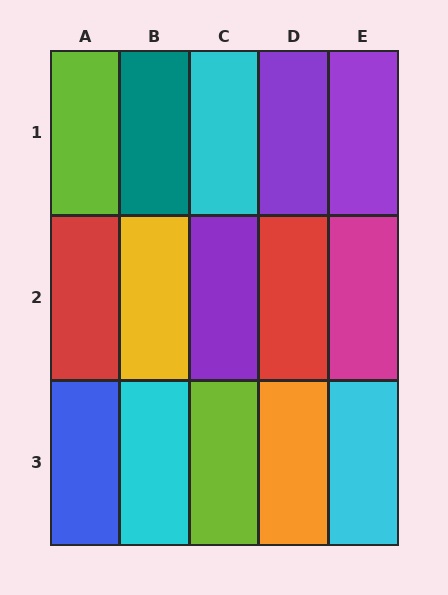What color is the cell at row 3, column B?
Cyan.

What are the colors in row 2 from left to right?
Red, yellow, purple, red, magenta.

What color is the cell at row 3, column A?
Blue.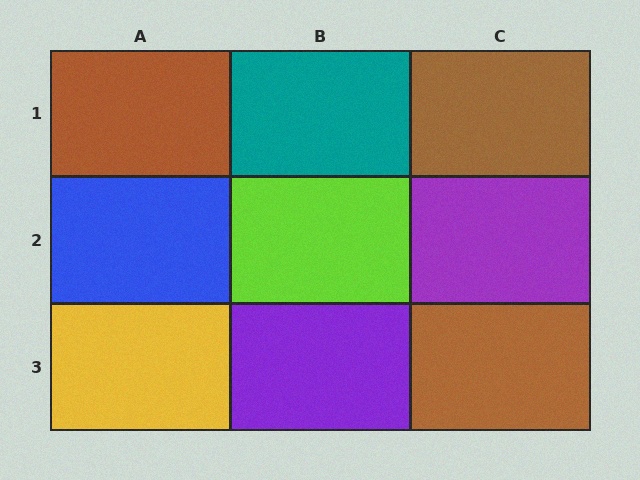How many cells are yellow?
1 cell is yellow.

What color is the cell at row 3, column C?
Brown.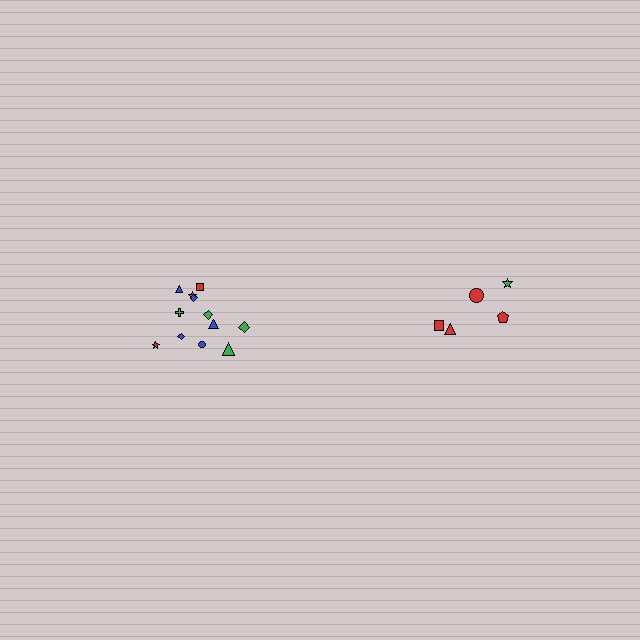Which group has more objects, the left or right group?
The left group.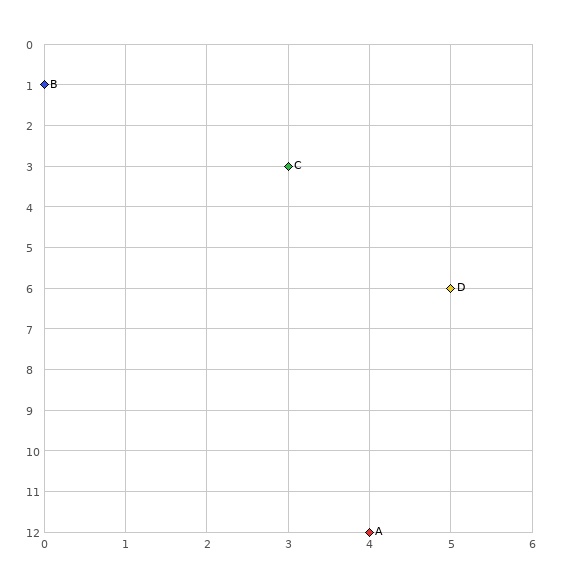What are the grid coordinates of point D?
Point D is at grid coordinates (5, 6).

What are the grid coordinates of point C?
Point C is at grid coordinates (3, 3).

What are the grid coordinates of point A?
Point A is at grid coordinates (4, 12).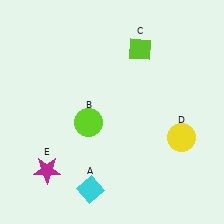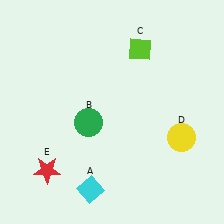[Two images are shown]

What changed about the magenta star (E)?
In Image 1, E is magenta. In Image 2, it changed to red.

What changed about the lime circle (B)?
In Image 1, B is lime. In Image 2, it changed to green.